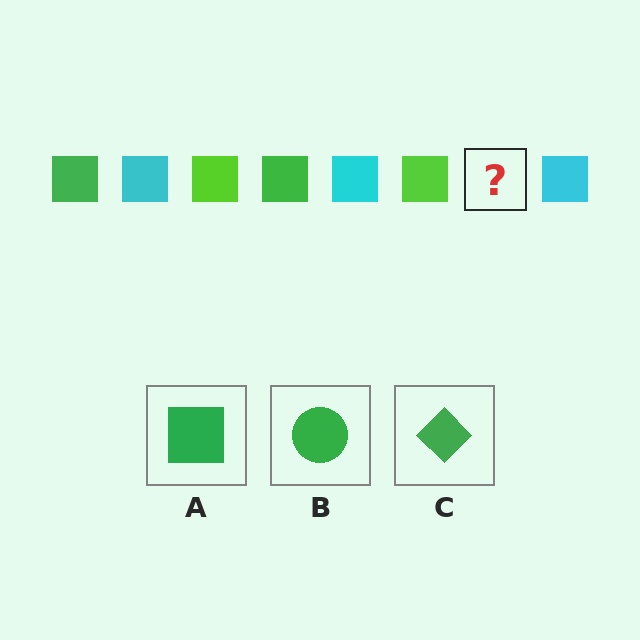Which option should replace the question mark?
Option A.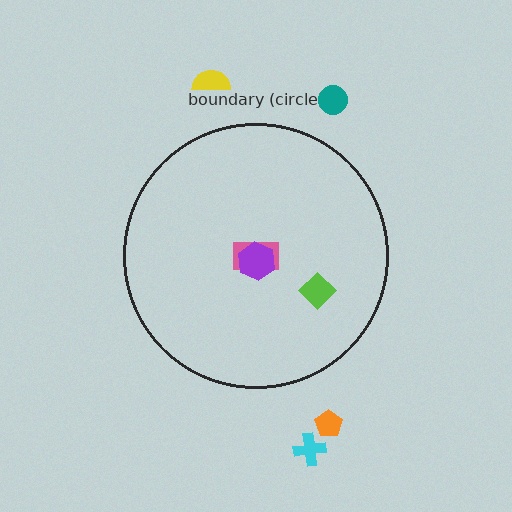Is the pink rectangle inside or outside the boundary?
Inside.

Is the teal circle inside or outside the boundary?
Outside.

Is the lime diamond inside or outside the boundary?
Inside.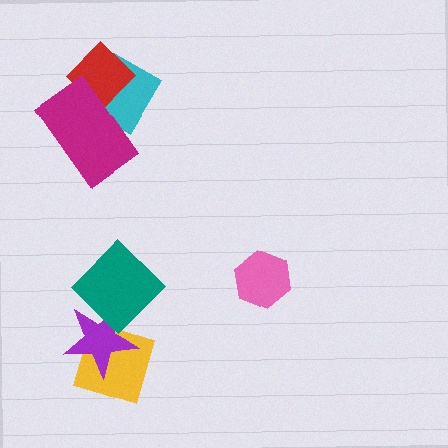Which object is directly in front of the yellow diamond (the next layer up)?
The purple star is directly in front of the yellow diamond.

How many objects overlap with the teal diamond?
2 objects overlap with the teal diamond.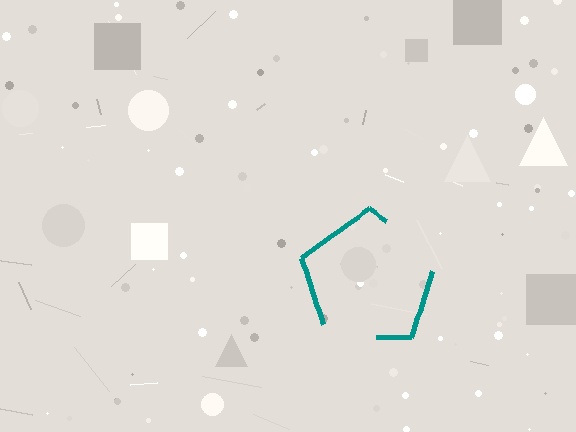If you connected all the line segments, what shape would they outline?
They would outline a pentagon.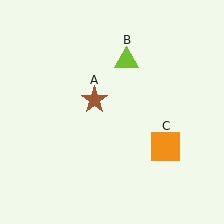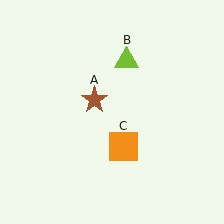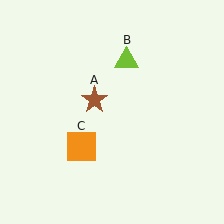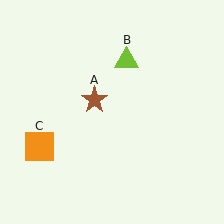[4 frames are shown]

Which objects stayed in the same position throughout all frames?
Brown star (object A) and lime triangle (object B) remained stationary.